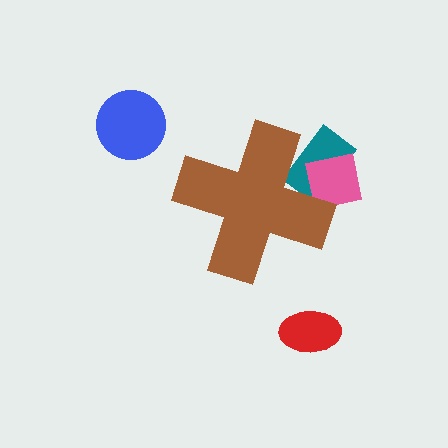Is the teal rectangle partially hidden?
Yes, the teal rectangle is partially hidden behind the brown cross.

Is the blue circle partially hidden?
No, the blue circle is fully visible.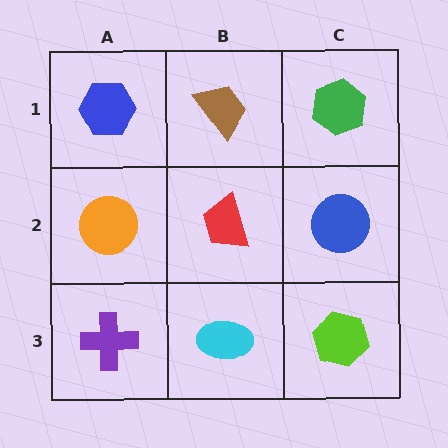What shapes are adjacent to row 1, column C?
A blue circle (row 2, column C), a brown trapezoid (row 1, column B).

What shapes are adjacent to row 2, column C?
A green hexagon (row 1, column C), a lime hexagon (row 3, column C), a red trapezoid (row 2, column B).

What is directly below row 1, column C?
A blue circle.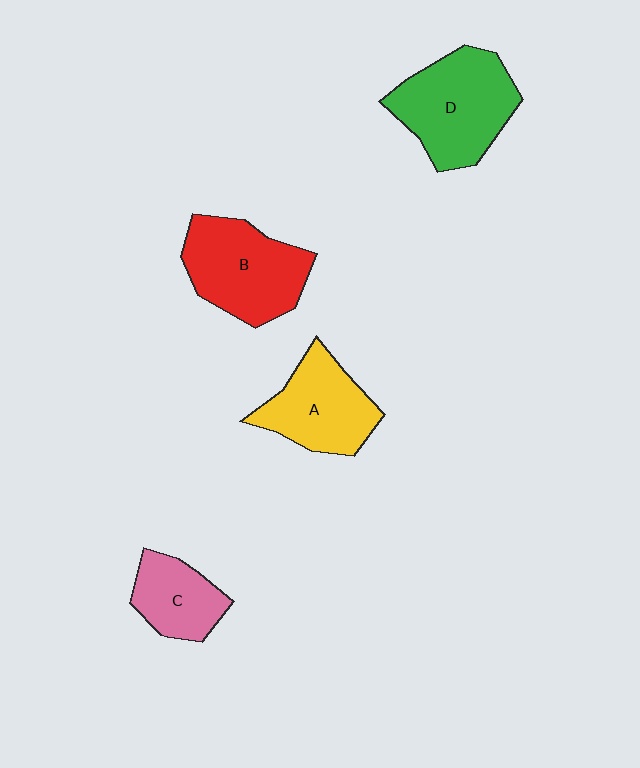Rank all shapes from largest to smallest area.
From largest to smallest: D (green), B (red), A (yellow), C (pink).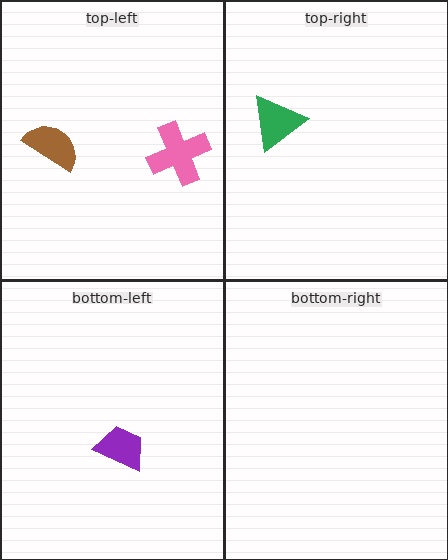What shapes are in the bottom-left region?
The purple trapezoid.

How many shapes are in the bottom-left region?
1.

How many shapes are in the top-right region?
1.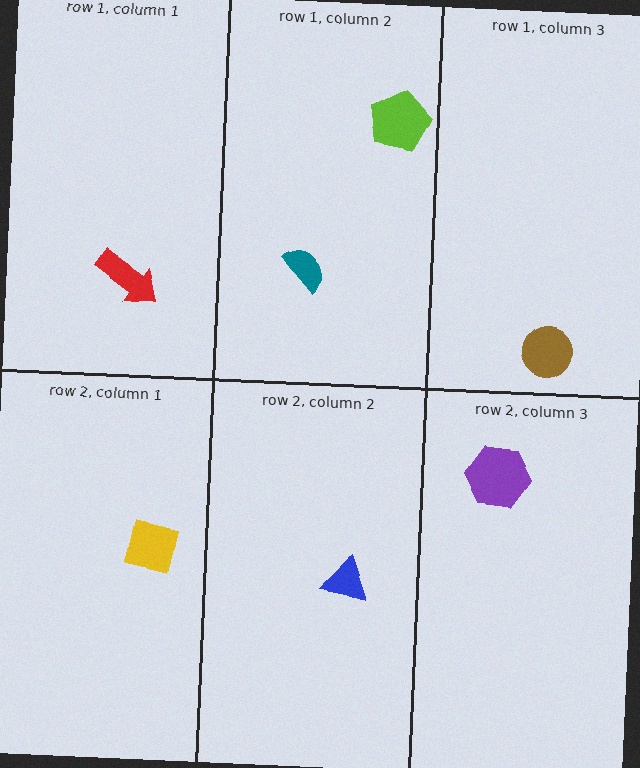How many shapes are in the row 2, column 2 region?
1.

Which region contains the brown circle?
The row 1, column 3 region.